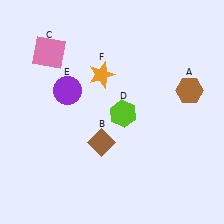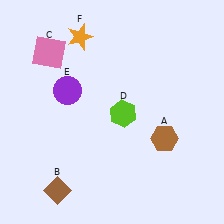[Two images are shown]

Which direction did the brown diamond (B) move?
The brown diamond (B) moved down.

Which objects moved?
The objects that moved are: the brown hexagon (A), the brown diamond (B), the orange star (F).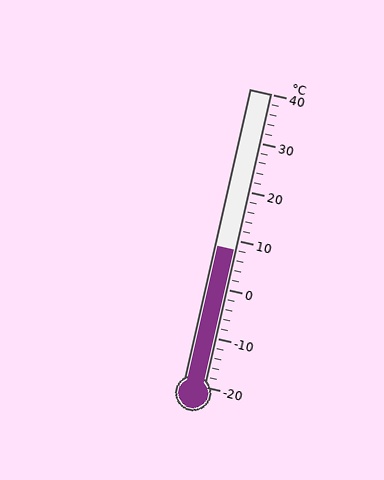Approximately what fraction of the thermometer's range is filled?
The thermometer is filled to approximately 45% of its range.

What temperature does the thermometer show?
The thermometer shows approximately 8°C.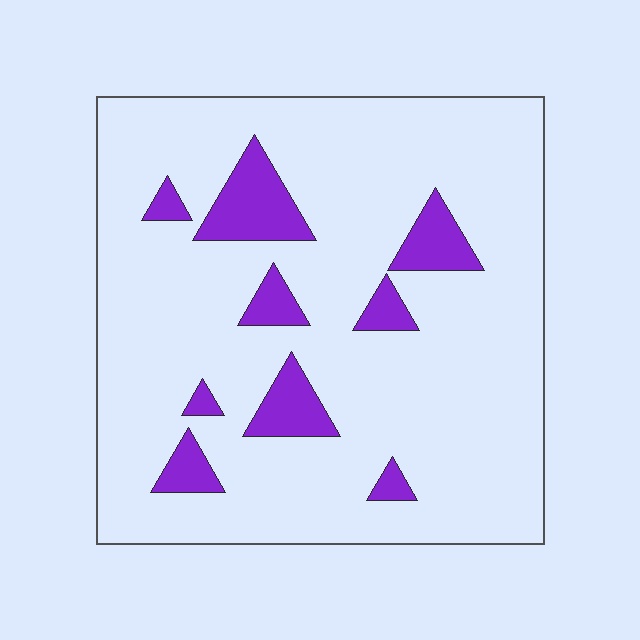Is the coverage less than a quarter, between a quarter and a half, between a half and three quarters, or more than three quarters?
Less than a quarter.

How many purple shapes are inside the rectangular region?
9.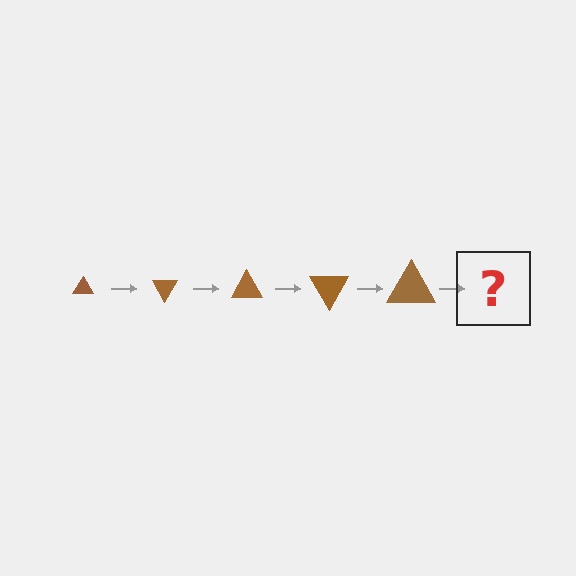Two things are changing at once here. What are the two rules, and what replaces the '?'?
The two rules are that the triangle grows larger each step and it rotates 60 degrees each step. The '?' should be a triangle, larger than the previous one and rotated 300 degrees from the start.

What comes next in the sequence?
The next element should be a triangle, larger than the previous one and rotated 300 degrees from the start.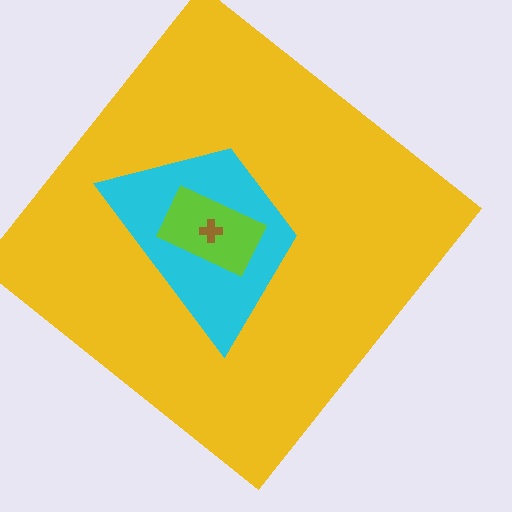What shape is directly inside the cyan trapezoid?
The lime rectangle.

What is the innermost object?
The brown cross.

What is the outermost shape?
The yellow diamond.